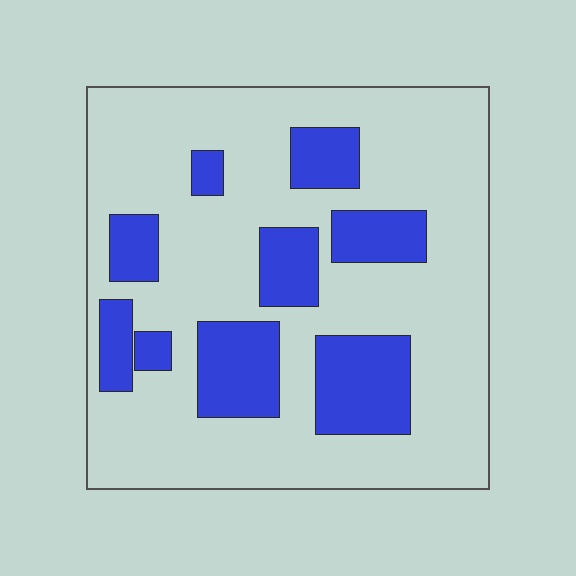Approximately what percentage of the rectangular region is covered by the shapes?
Approximately 25%.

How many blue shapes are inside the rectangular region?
9.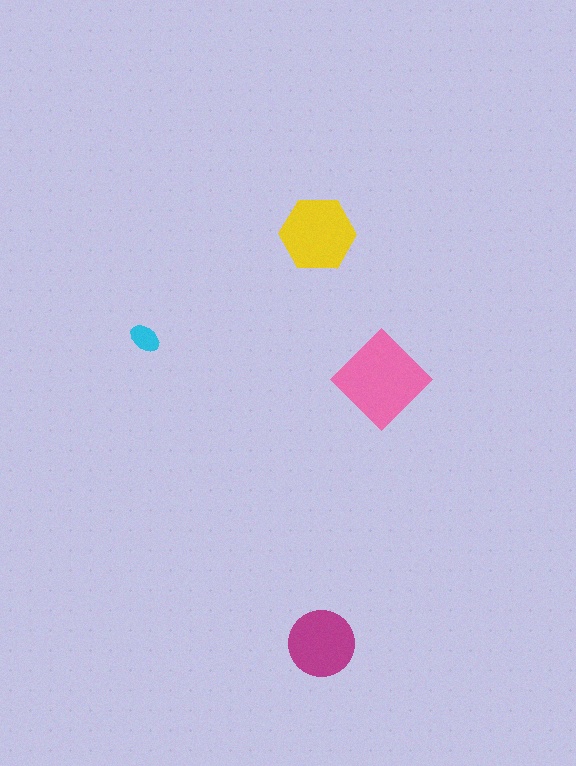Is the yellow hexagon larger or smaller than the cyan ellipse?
Larger.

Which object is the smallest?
The cyan ellipse.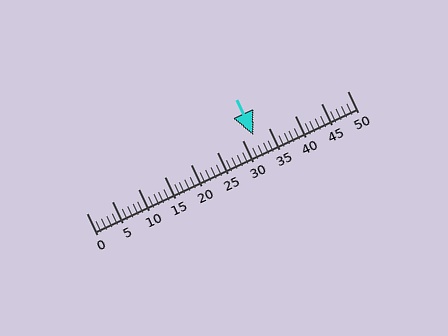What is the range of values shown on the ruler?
The ruler shows values from 0 to 50.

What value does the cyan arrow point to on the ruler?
The cyan arrow points to approximately 32.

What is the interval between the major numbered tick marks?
The major tick marks are spaced 5 units apart.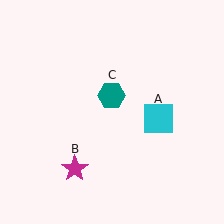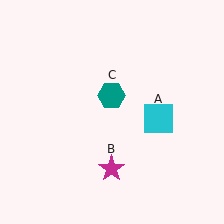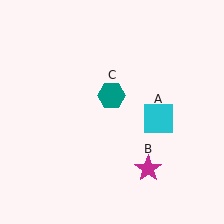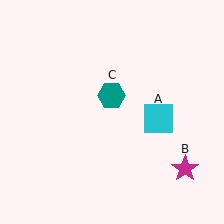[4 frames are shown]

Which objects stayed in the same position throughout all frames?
Cyan square (object A) and teal hexagon (object C) remained stationary.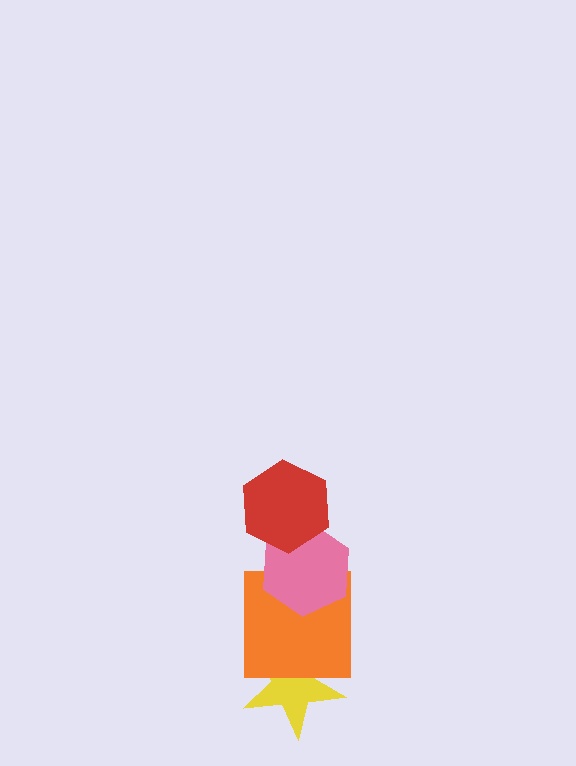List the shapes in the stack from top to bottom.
From top to bottom: the red hexagon, the pink hexagon, the orange square, the yellow star.